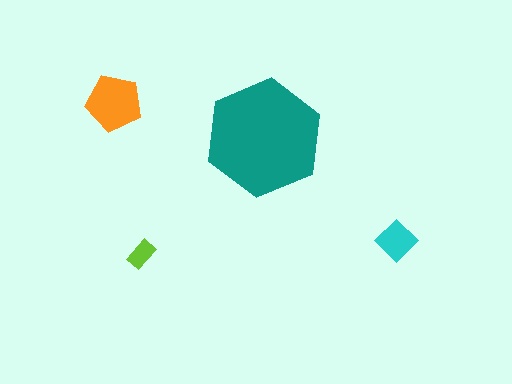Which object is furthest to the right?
The cyan diamond is rightmost.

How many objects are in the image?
There are 4 objects in the image.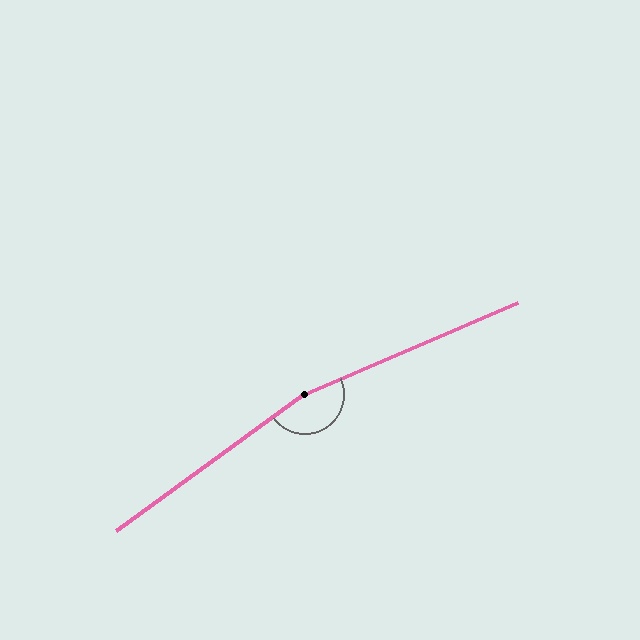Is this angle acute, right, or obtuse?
It is obtuse.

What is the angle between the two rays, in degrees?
Approximately 167 degrees.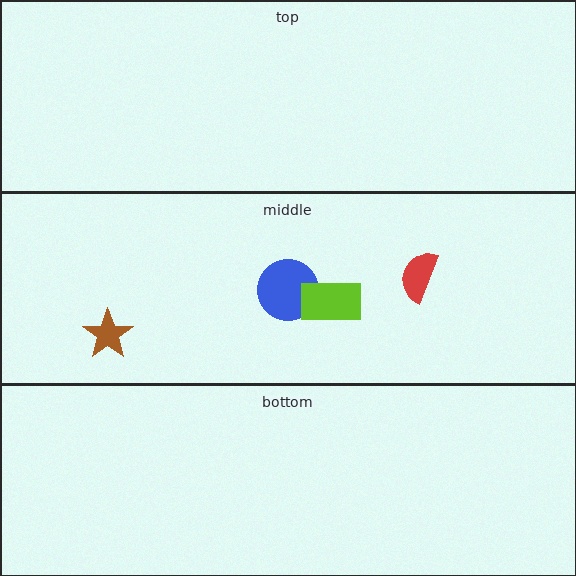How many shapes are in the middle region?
4.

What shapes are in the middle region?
The red semicircle, the blue circle, the brown star, the lime rectangle.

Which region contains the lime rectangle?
The middle region.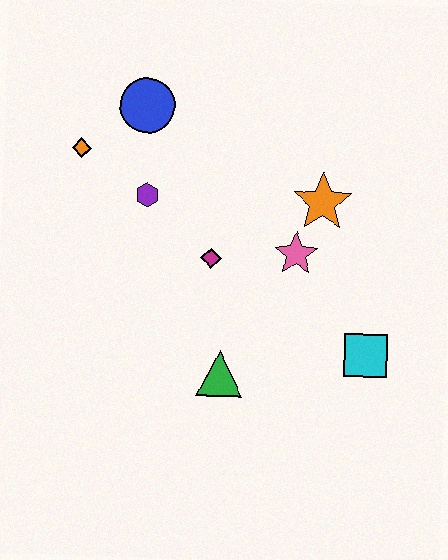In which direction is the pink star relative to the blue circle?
The pink star is to the right of the blue circle.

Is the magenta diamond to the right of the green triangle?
No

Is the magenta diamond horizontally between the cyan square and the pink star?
No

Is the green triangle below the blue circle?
Yes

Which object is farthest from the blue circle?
The cyan square is farthest from the blue circle.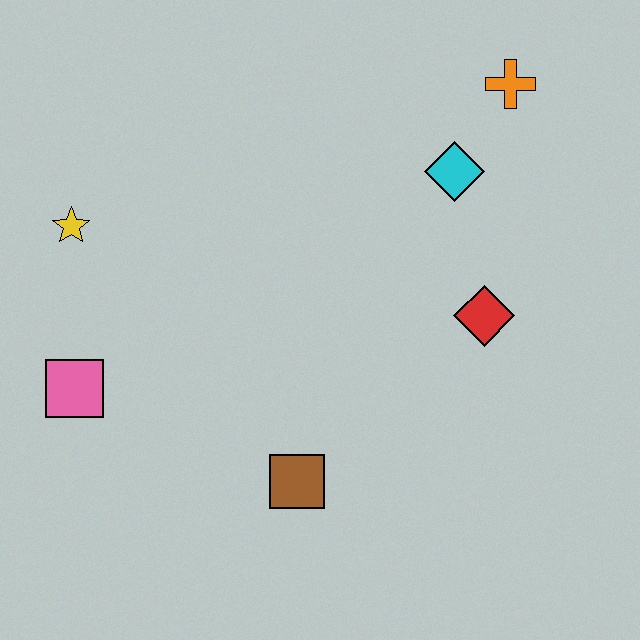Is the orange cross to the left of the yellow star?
No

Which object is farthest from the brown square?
The orange cross is farthest from the brown square.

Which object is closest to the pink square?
The yellow star is closest to the pink square.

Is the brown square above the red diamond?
No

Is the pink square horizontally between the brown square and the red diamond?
No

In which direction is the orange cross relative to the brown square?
The orange cross is above the brown square.